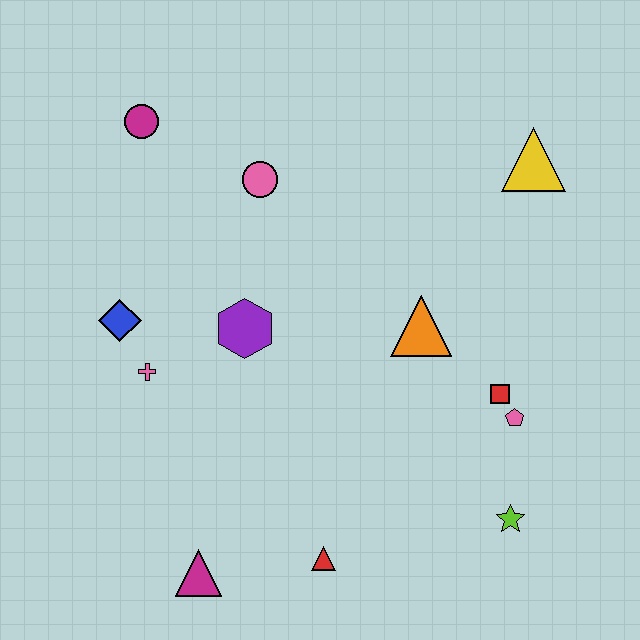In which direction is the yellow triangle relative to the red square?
The yellow triangle is above the red square.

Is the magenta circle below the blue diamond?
No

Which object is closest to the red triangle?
The magenta triangle is closest to the red triangle.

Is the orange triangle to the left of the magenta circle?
No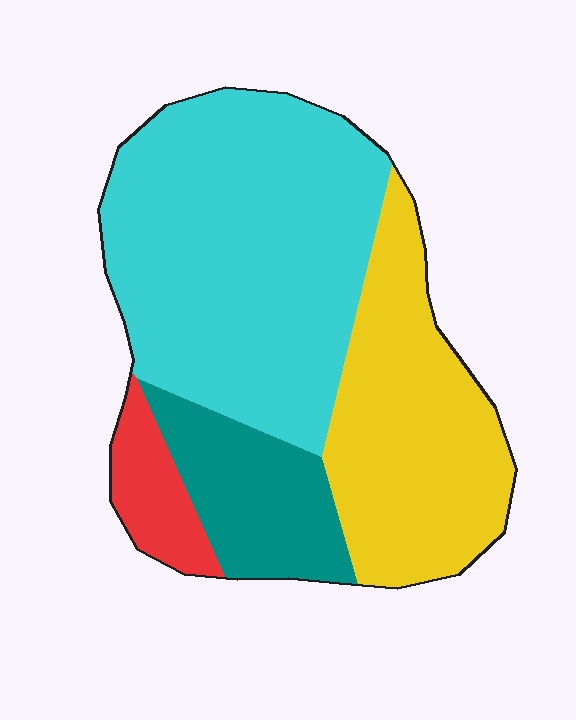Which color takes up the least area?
Red, at roughly 5%.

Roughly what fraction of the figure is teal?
Teal takes up about one sixth (1/6) of the figure.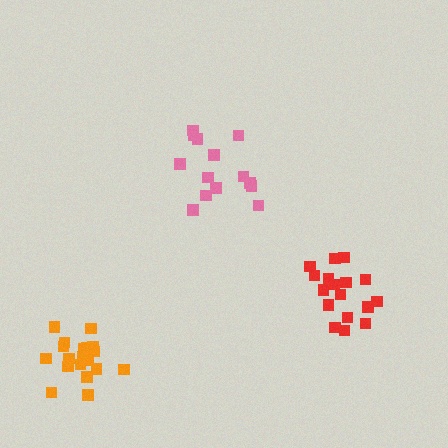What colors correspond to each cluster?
The clusters are colored: red, pink, orange.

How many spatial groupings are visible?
There are 3 spatial groupings.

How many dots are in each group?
Group 1: 17 dots, Group 2: 14 dots, Group 3: 20 dots (51 total).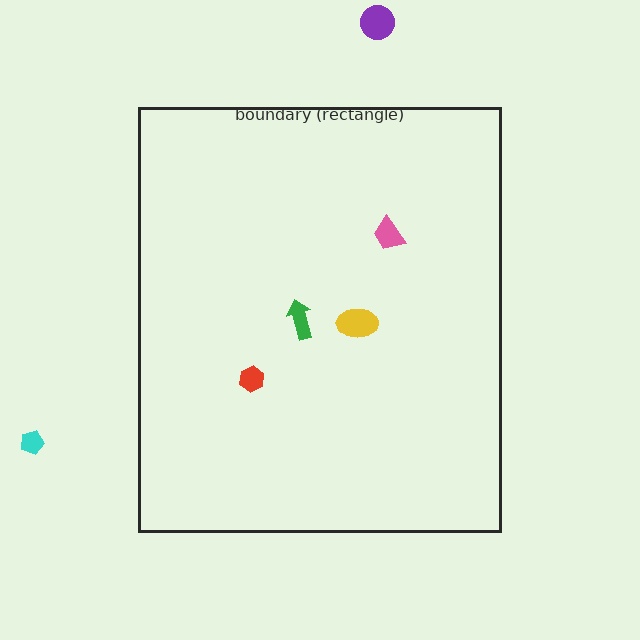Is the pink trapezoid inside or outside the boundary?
Inside.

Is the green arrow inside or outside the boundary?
Inside.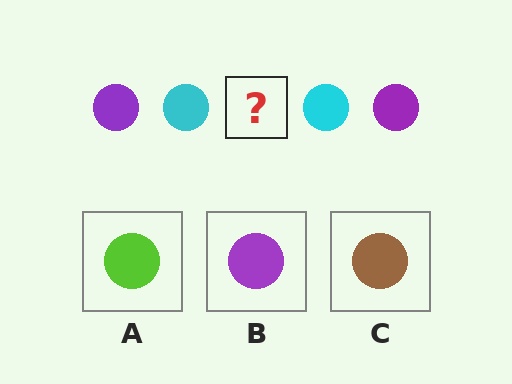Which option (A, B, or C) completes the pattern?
B.